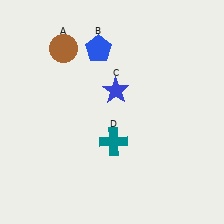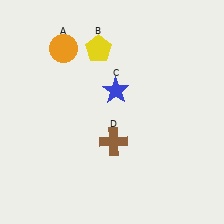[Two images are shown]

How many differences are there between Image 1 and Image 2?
There are 3 differences between the two images.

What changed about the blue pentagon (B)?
In Image 1, B is blue. In Image 2, it changed to yellow.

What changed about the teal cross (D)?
In Image 1, D is teal. In Image 2, it changed to brown.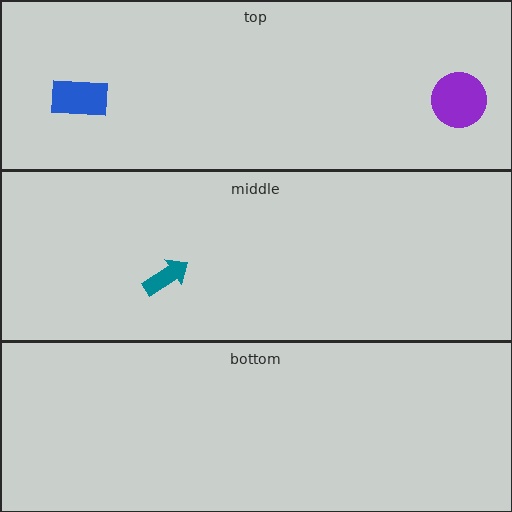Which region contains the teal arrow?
The middle region.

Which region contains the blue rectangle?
The top region.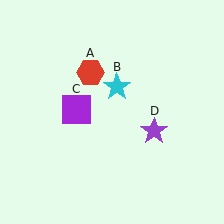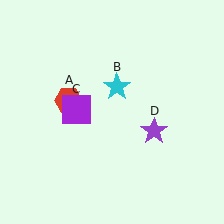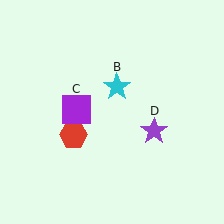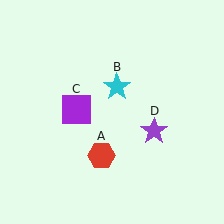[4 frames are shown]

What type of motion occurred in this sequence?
The red hexagon (object A) rotated counterclockwise around the center of the scene.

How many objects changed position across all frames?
1 object changed position: red hexagon (object A).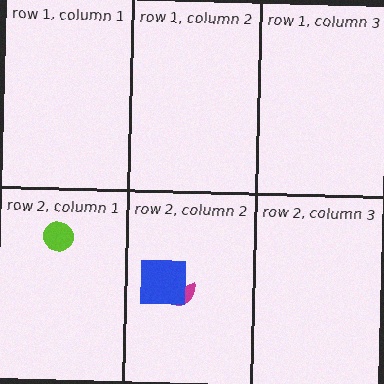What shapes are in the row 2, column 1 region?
The lime circle.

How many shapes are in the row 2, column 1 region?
1.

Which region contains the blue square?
The row 2, column 2 region.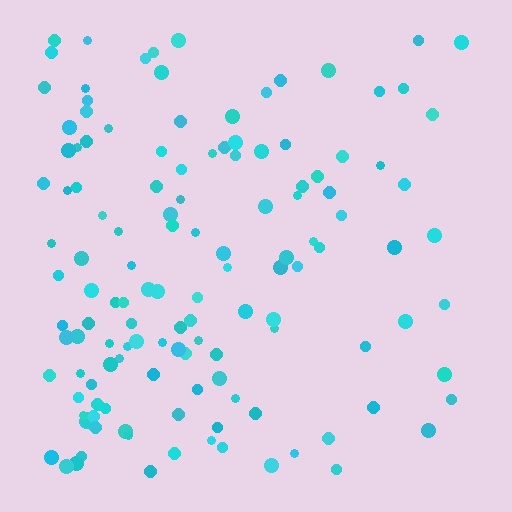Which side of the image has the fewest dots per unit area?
The right.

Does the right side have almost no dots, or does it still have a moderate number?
Still a moderate number, just noticeably fewer than the left.